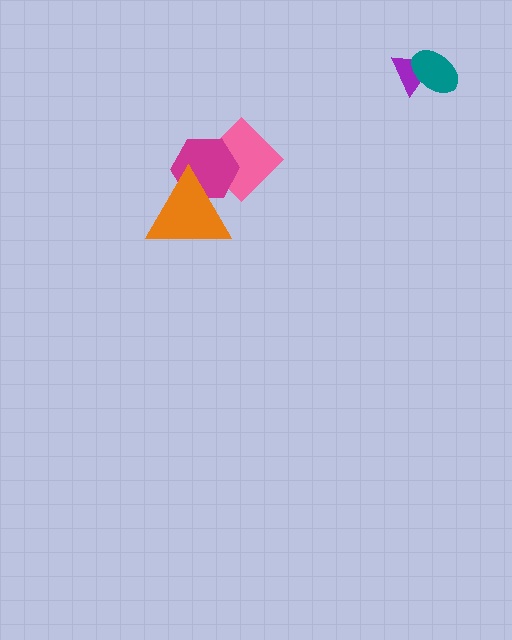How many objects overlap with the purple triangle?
1 object overlaps with the purple triangle.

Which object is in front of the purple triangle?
The teal ellipse is in front of the purple triangle.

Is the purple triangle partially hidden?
Yes, it is partially covered by another shape.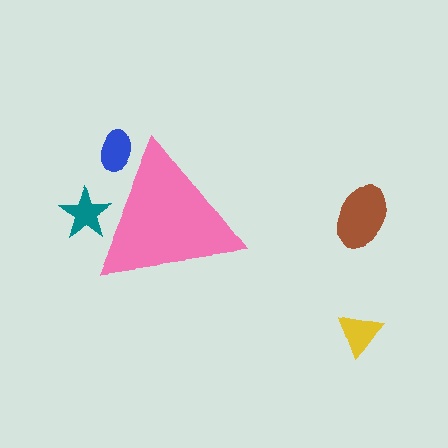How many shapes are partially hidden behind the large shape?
2 shapes are partially hidden.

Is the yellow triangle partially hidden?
No, the yellow triangle is fully visible.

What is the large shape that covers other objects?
A pink triangle.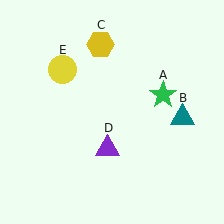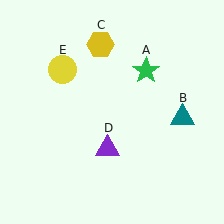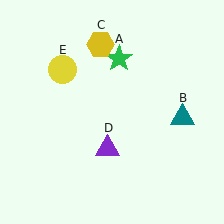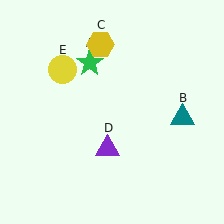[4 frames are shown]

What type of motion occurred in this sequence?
The green star (object A) rotated counterclockwise around the center of the scene.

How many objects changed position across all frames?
1 object changed position: green star (object A).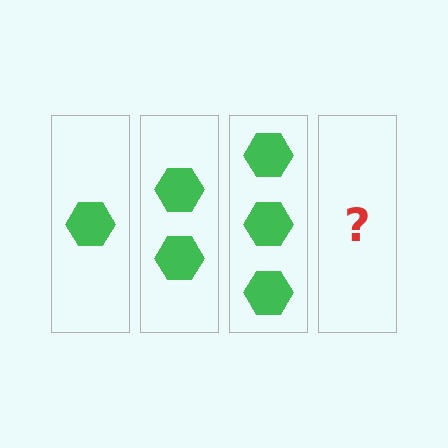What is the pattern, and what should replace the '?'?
The pattern is that each step adds one more hexagon. The '?' should be 4 hexagons.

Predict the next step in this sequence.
The next step is 4 hexagons.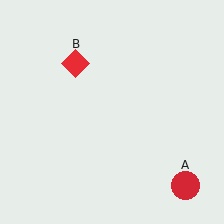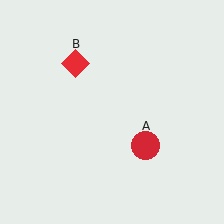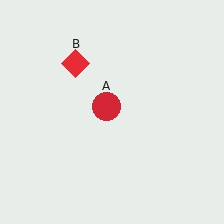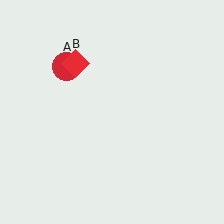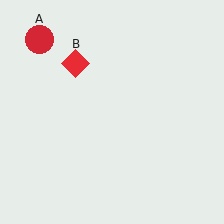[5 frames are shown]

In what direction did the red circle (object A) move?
The red circle (object A) moved up and to the left.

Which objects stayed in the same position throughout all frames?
Red diamond (object B) remained stationary.